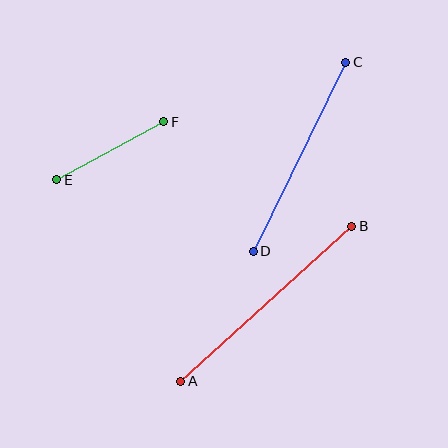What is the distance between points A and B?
The distance is approximately 231 pixels.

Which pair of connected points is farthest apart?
Points A and B are farthest apart.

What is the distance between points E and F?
The distance is approximately 122 pixels.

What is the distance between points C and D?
The distance is approximately 210 pixels.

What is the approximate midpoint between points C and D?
The midpoint is at approximately (299, 157) pixels.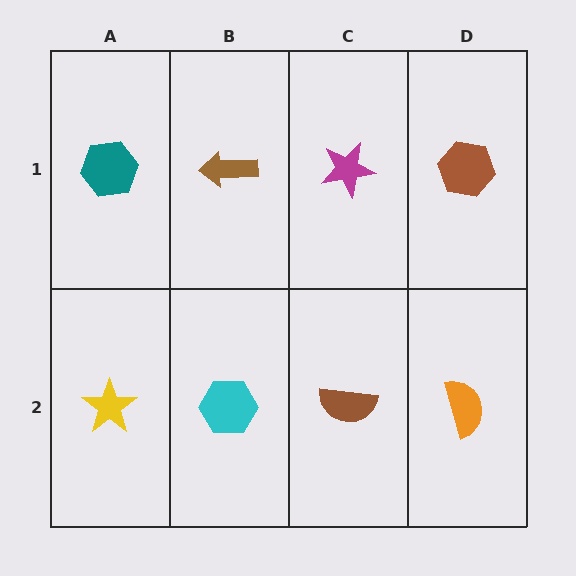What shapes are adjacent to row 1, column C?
A brown semicircle (row 2, column C), a brown arrow (row 1, column B), a brown hexagon (row 1, column D).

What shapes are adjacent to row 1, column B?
A cyan hexagon (row 2, column B), a teal hexagon (row 1, column A), a magenta star (row 1, column C).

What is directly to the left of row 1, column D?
A magenta star.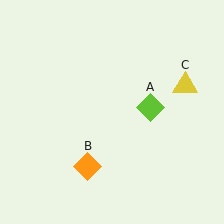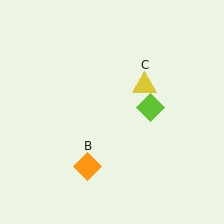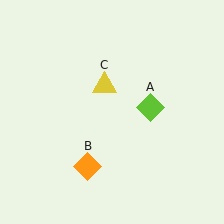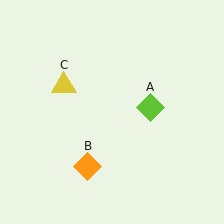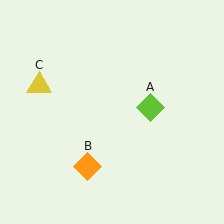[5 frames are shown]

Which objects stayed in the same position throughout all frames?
Lime diamond (object A) and orange diamond (object B) remained stationary.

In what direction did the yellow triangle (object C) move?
The yellow triangle (object C) moved left.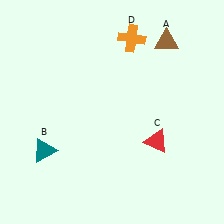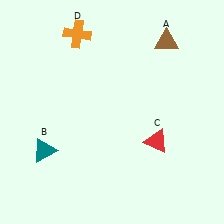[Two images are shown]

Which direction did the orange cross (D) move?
The orange cross (D) moved left.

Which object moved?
The orange cross (D) moved left.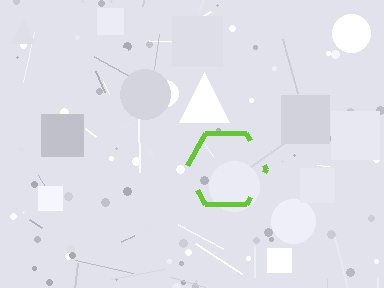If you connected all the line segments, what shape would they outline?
They would outline a hexagon.